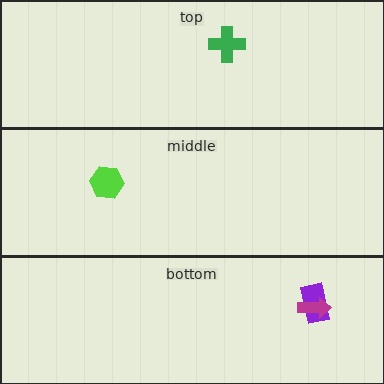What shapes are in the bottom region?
The purple rectangle, the magenta arrow.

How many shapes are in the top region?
1.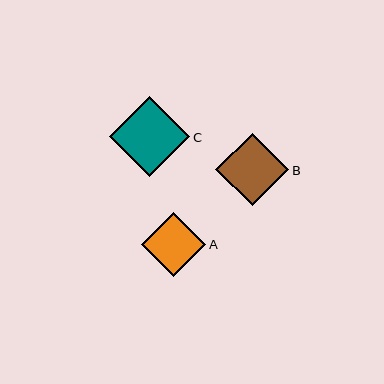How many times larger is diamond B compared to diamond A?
Diamond B is approximately 1.1 times the size of diamond A.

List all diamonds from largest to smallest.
From largest to smallest: C, B, A.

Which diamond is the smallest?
Diamond A is the smallest with a size of approximately 64 pixels.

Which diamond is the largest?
Diamond C is the largest with a size of approximately 80 pixels.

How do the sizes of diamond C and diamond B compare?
Diamond C and diamond B are approximately the same size.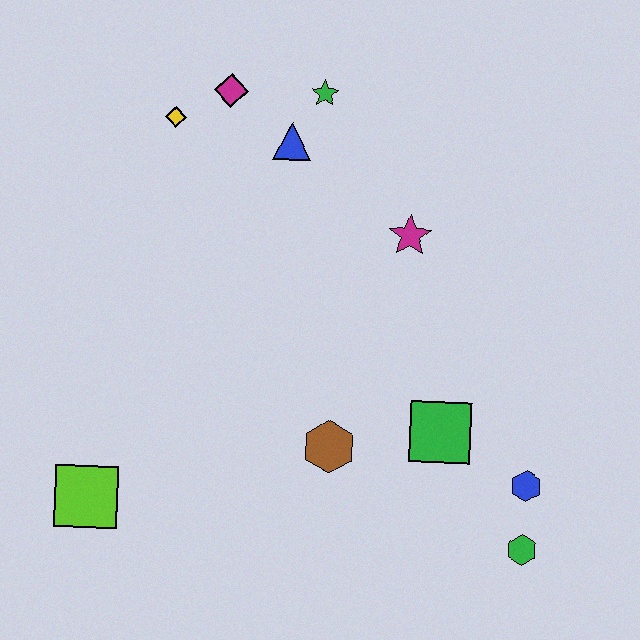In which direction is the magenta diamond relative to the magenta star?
The magenta diamond is to the left of the magenta star.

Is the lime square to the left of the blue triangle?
Yes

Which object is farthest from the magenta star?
The lime square is farthest from the magenta star.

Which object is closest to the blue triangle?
The green star is closest to the blue triangle.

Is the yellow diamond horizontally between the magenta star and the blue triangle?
No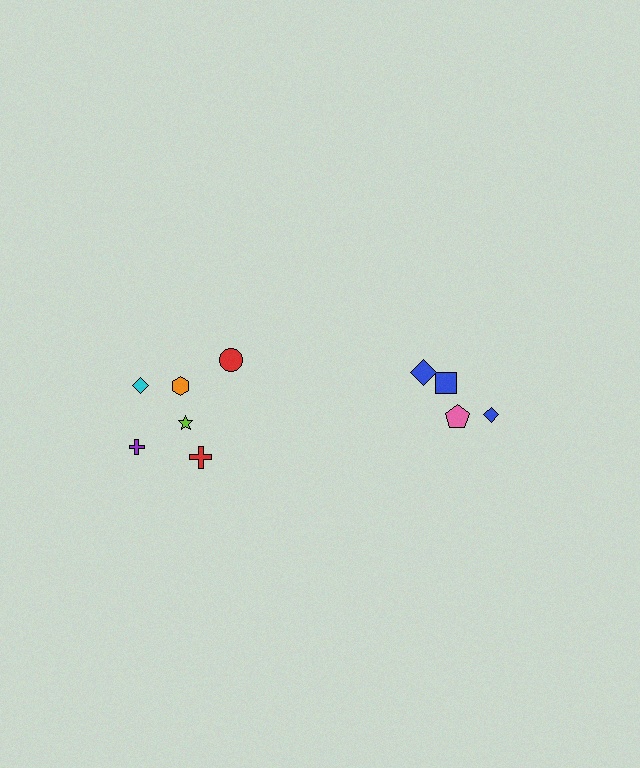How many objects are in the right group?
There are 4 objects.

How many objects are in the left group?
There are 6 objects.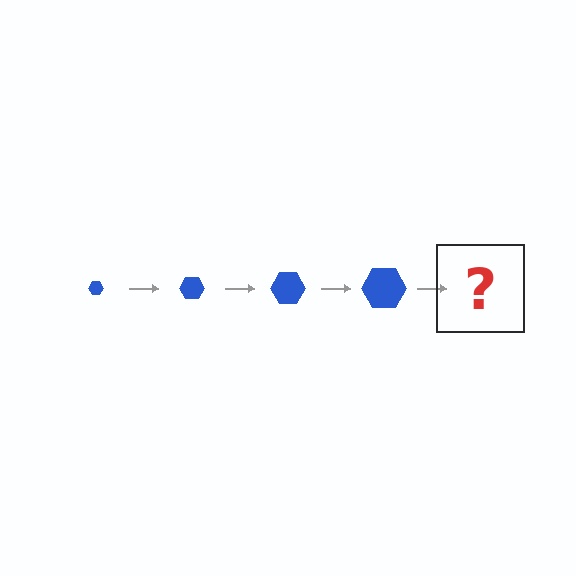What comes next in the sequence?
The next element should be a blue hexagon, larger than the previous one.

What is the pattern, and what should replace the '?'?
The pattern is that the hexagon gets progressively larger each step. The '?' should be a blue hexagon, larger than the previous one.